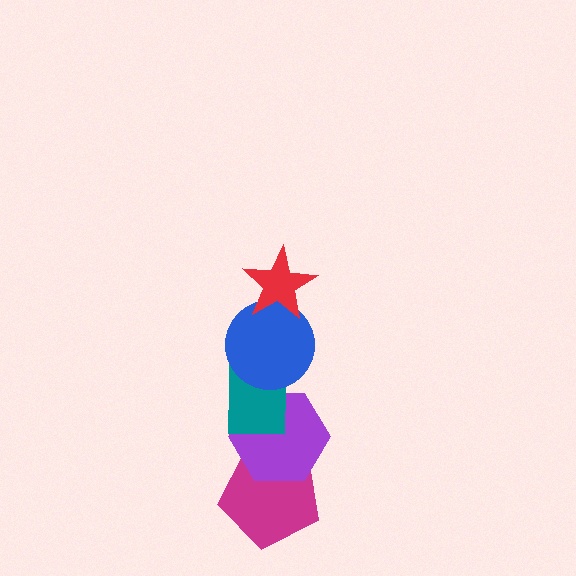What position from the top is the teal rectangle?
The teal rectangle is 3rd from the top.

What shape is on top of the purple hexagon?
The teal rectangle is on top of the purple hexagon.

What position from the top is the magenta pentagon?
The magenta pentagon is 5th from the top.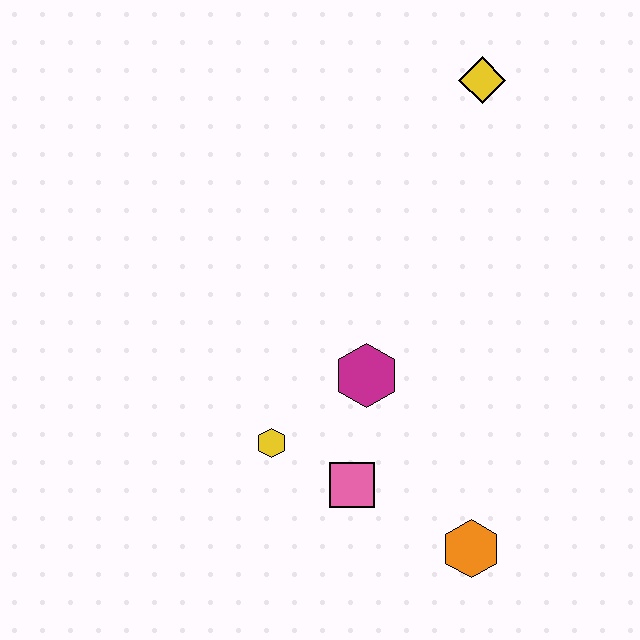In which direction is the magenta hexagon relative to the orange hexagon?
The magenta hexagon is above the orange hexagon.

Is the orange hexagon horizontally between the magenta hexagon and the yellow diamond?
Yes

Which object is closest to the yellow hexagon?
The pink square is closest to the yellow hexagon.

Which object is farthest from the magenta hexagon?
The yellow diamond is farthest from the magenta hexagon.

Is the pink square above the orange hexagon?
Yes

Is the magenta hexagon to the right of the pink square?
Yes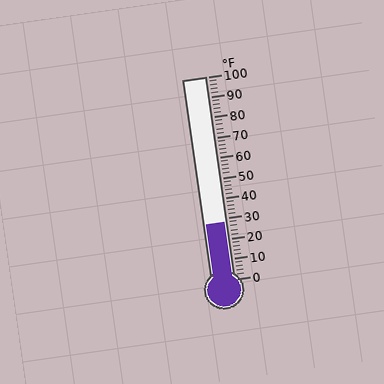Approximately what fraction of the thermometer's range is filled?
The thermometer is filled to approximately 30% of its range.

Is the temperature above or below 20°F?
The temperature is above 20°F.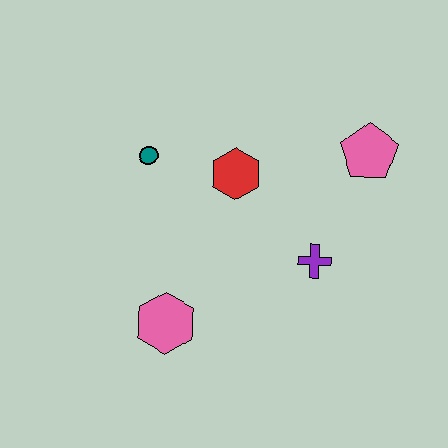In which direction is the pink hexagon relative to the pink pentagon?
The pink hexagon is to the left of the pink pentagon.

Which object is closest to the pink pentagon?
The purple cross is closest to the pink pentagon.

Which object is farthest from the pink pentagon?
The pink hexagon is farthest from the pink pentagon.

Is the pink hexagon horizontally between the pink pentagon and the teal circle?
Yes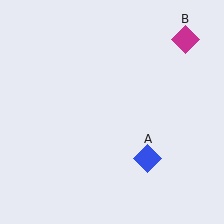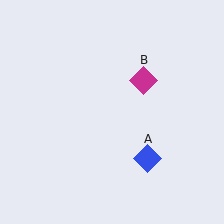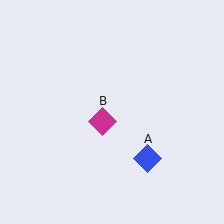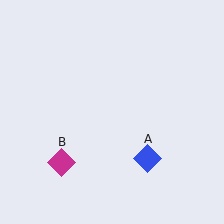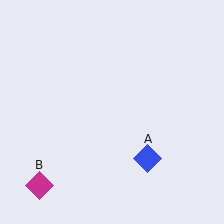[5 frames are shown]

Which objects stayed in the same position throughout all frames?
Blue diamond (object A) remained stationary.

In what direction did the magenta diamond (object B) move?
The magenta diamond (object B) moved down and to the left.